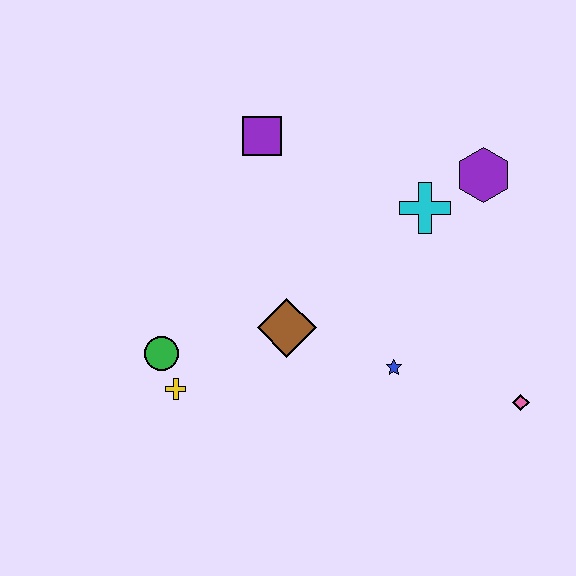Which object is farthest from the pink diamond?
The purple square is farthest from the pink diamond.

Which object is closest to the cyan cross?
The purple hexagon is closest to the cyan cross.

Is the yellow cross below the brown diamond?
Yes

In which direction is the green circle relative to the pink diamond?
The green circle is to the left of the pink diamond.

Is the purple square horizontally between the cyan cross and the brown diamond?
No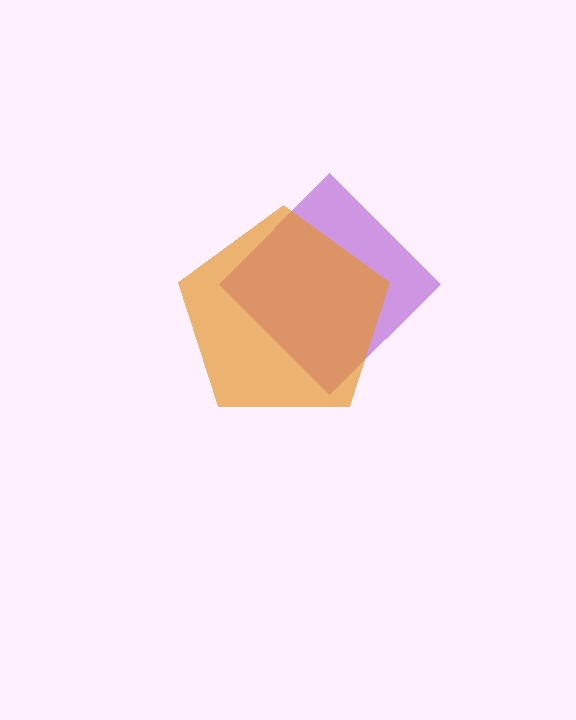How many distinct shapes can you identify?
There are 2 distinct shapes: a purple diamond, an orange pentagon.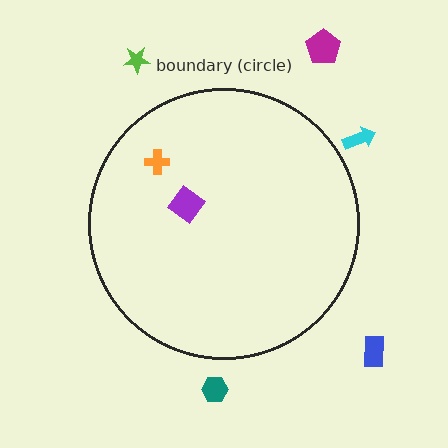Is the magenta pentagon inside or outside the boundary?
Outside.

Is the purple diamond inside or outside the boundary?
Inside.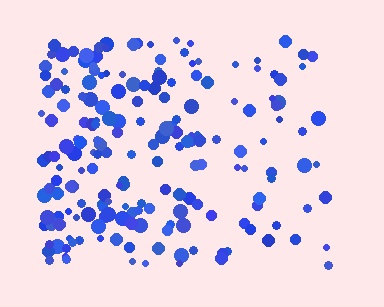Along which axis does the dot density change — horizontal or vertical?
Horizontal.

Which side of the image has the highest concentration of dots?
The left.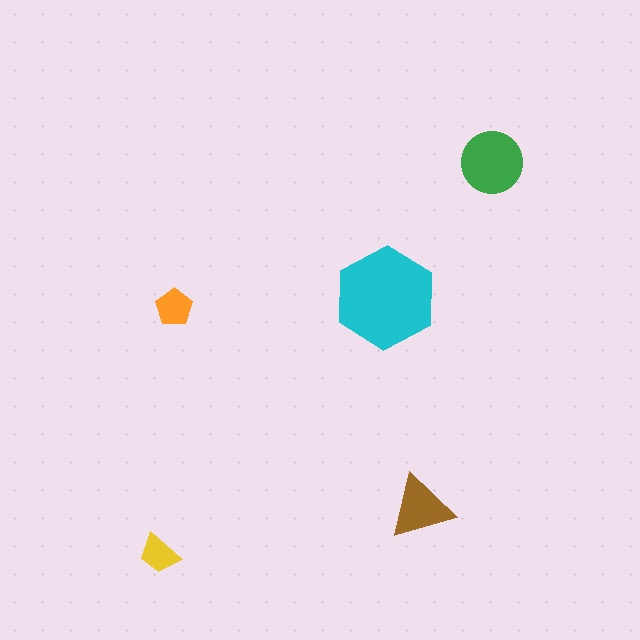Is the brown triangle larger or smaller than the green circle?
Smaller.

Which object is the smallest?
The yellow trapezoid.